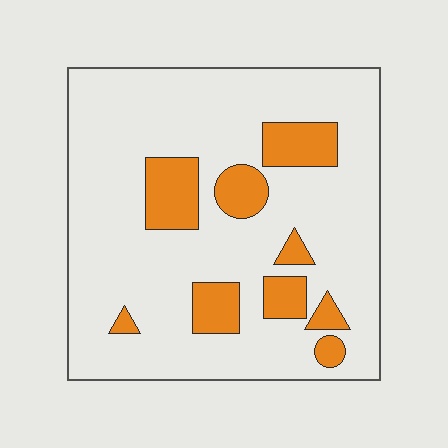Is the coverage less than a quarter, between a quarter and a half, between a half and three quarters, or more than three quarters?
Less than a quarter.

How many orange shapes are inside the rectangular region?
9.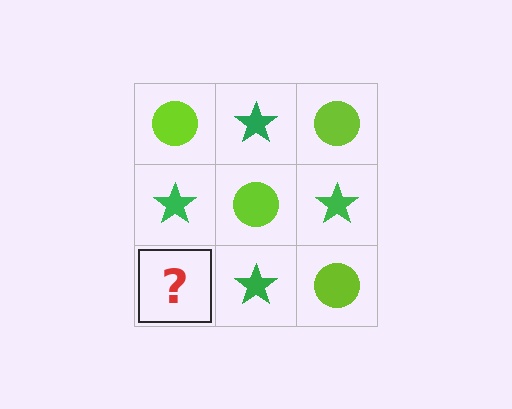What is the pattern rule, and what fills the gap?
The rule is that it alternates lime circle and green star in a checkerboard pattern. The gap should be filled with a lime circle.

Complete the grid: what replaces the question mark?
The question mark should be replaced with a lime circle.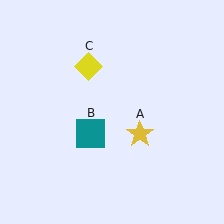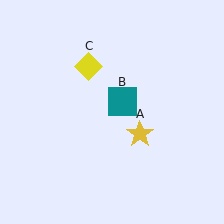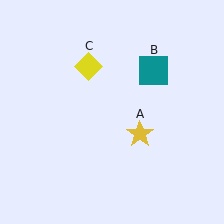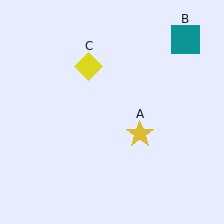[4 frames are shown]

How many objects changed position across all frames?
1 object changed position: teal square (object B).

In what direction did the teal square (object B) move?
The teal square (object B) moved up and to the right.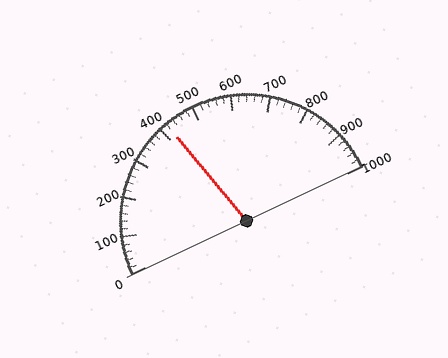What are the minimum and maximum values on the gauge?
The gauge ranges from 0 to 1000.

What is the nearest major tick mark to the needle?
The nearest major tick mark is 400.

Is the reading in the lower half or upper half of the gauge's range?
The reading is in the lower half of the range (0 to 1000).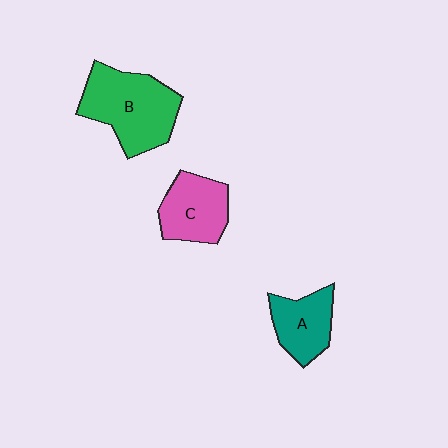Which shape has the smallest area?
Shape A (teal).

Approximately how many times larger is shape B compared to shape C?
Approximately 1.5 times.